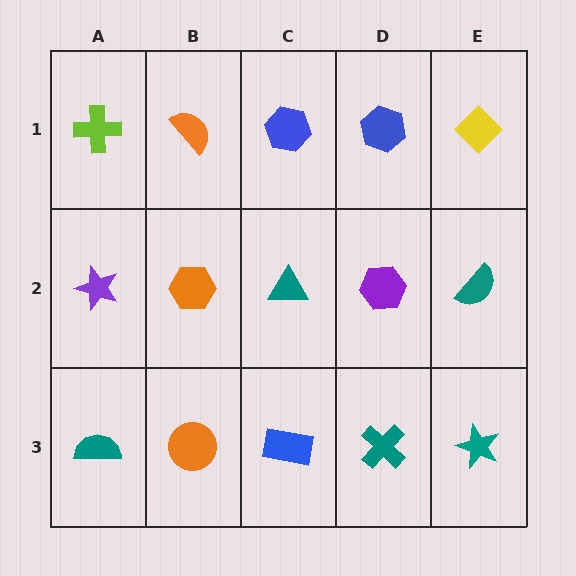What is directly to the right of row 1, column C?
A blue hexagon.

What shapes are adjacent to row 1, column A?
A purple star (row 2, column A), an orange semicircle (row 1, column B).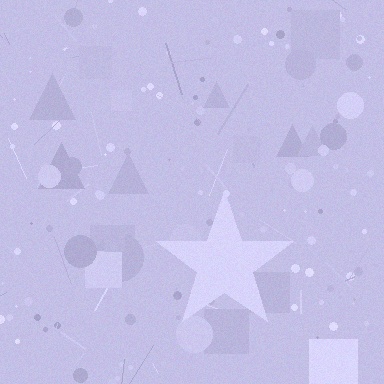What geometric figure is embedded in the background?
A star is embedded in the background.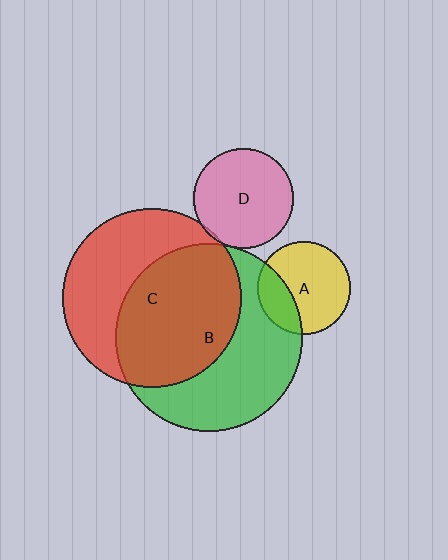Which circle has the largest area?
Circle B (green).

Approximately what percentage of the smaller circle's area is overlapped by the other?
Approximately 5%.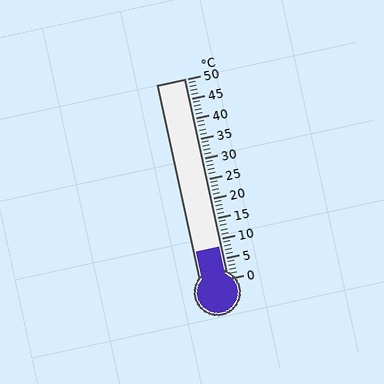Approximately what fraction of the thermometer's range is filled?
The thermometer is filled to approximately 15% of its range.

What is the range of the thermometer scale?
The thermometer scale ranges from 0°C to 50°C.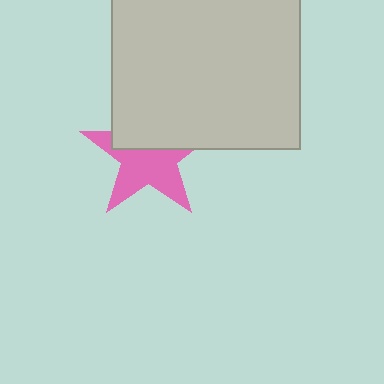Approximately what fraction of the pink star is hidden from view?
Roughly 42% of the pink star is hidden behind the light gray square.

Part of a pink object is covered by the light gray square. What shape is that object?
It is a star.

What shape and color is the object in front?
The object in front is a light gray square.